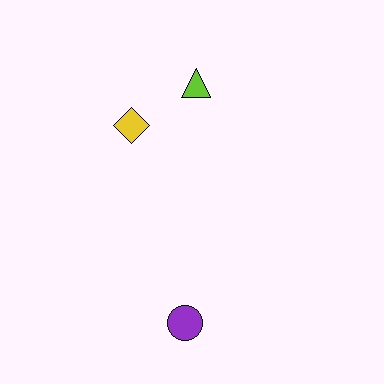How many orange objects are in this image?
There are no orange objects.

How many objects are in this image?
There are 3 objects.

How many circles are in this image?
There is 1 circle.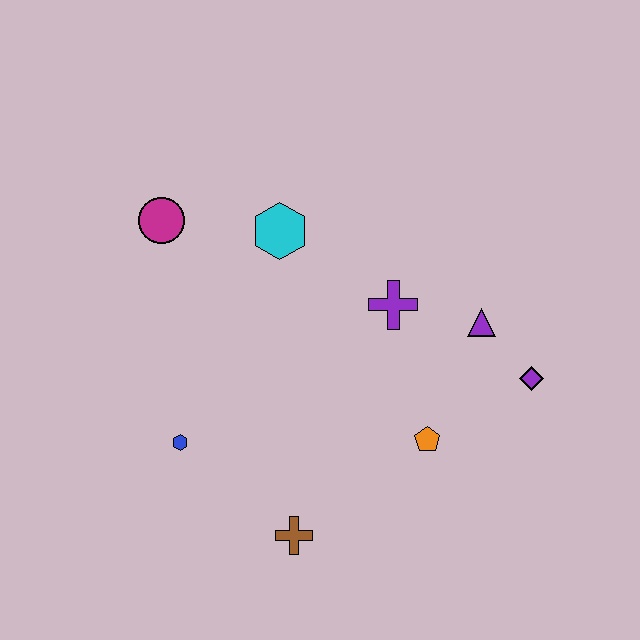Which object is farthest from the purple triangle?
The magenta circle is farthest from the purple triangle.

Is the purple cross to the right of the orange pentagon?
No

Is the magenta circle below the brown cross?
No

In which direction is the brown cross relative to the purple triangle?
The brown cross is below the purple triangle.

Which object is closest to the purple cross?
The purple triangle is closest to the purple cross.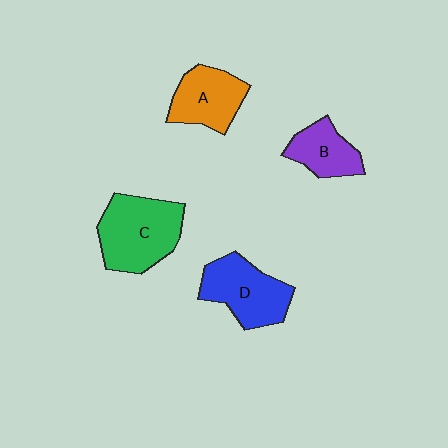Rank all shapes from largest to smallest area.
From largest to smallest: C (green), D (blue), A (orange), B (purple).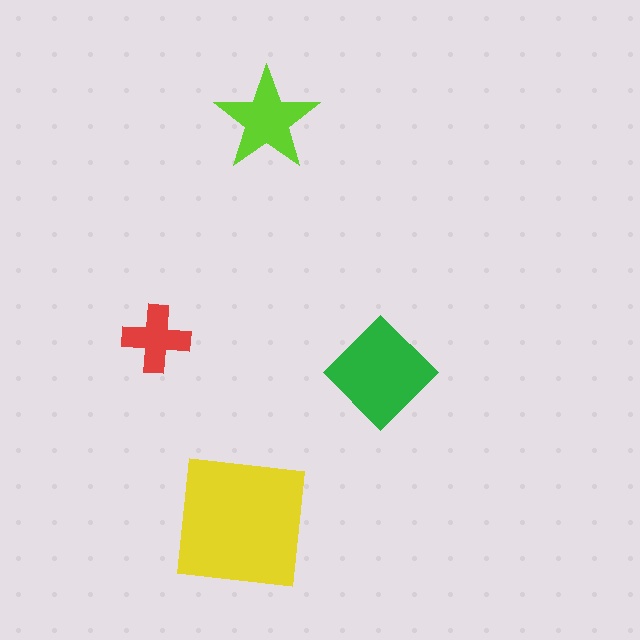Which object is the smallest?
The red cross.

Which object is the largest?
The yellow square.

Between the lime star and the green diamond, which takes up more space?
The green diamond.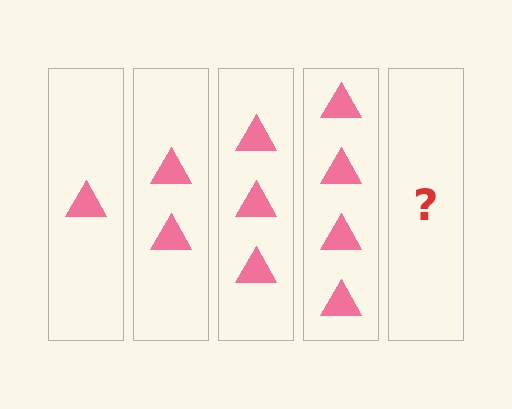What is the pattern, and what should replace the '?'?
The pattern is that each step adds one more triangle. The '?' should be 5 triangles.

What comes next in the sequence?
The next element should be 5 triangles.